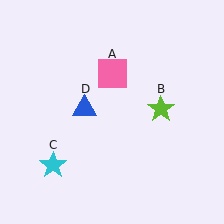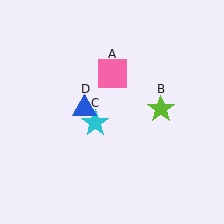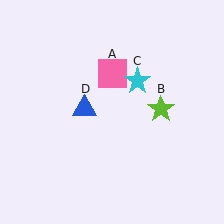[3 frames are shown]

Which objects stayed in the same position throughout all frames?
Pink square (object A) and lime star (object B) and blue triangle (object D) remained stationary.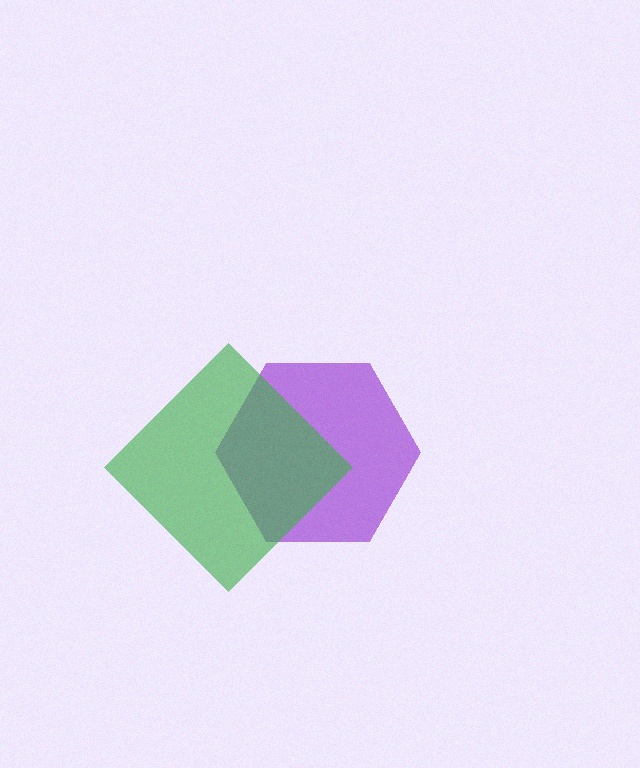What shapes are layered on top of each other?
The layered shapes are: a purple hexagon, a green diamond.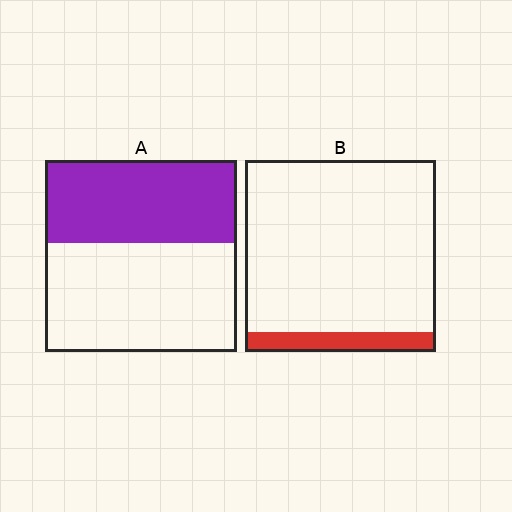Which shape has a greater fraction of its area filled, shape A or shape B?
Shape A.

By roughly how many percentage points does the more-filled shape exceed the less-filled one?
By roughly 35 percentage points (A over B).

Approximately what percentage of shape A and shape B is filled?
A is approximately 45% and B is approximately 10%.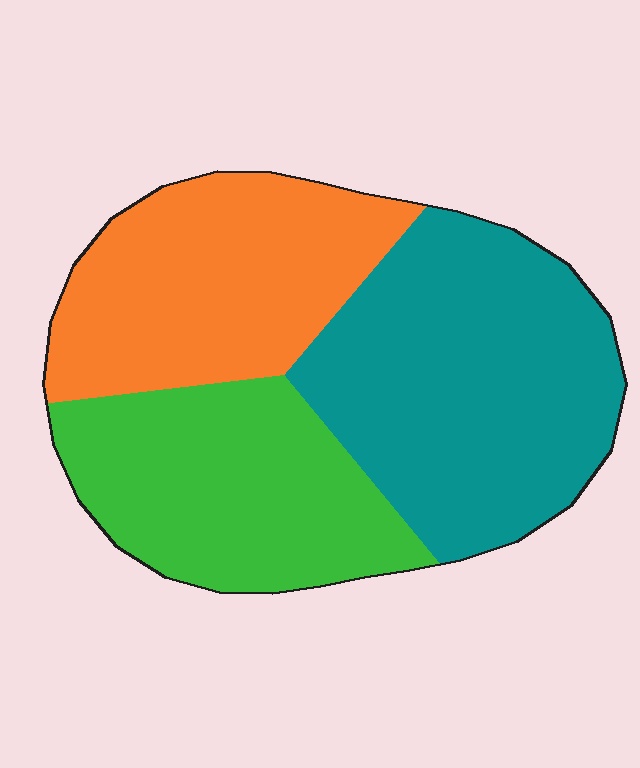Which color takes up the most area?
Teal, at roughly 40%.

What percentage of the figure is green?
Green covers 29% of the figure.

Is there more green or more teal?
Teal.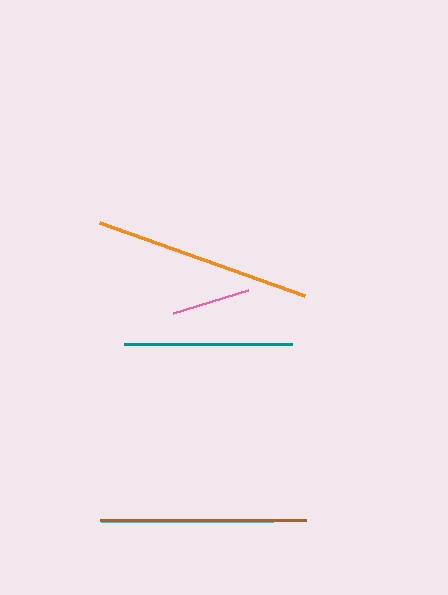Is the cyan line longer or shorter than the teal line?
The cyan line is longer than the teal line.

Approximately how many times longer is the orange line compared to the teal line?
The orange line is approximately 1.3 times the length of the teal line.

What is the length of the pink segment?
The pink segment is approximately 79 pixels long.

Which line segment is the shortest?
The pink line is the shortest at approximately 79 pixels.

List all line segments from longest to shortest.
From longest to shortest: orange, brown, cyan, teal, pink.